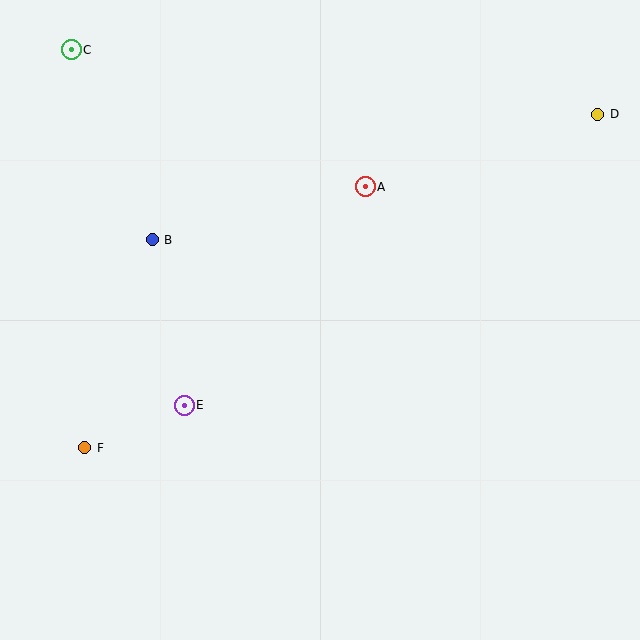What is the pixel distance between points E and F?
The distance between E and F is 108 pixels.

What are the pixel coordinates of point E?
Point E is at (184, 405).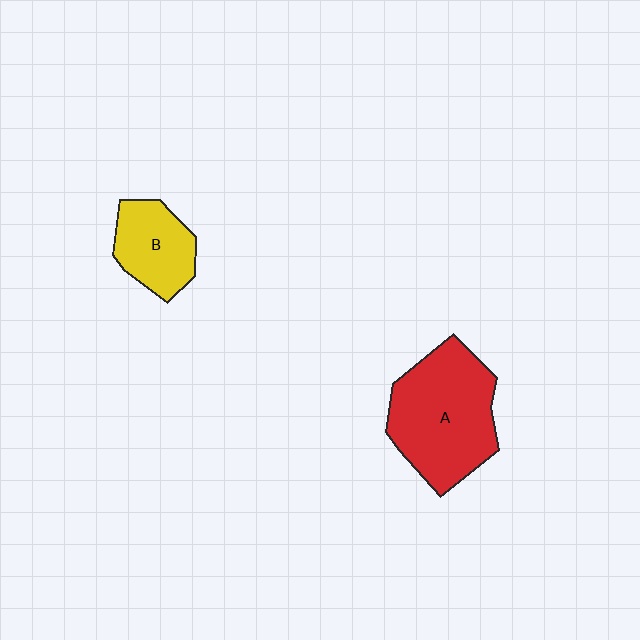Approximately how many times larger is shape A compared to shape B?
Approximately 1.9 times.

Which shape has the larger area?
Shape A (red).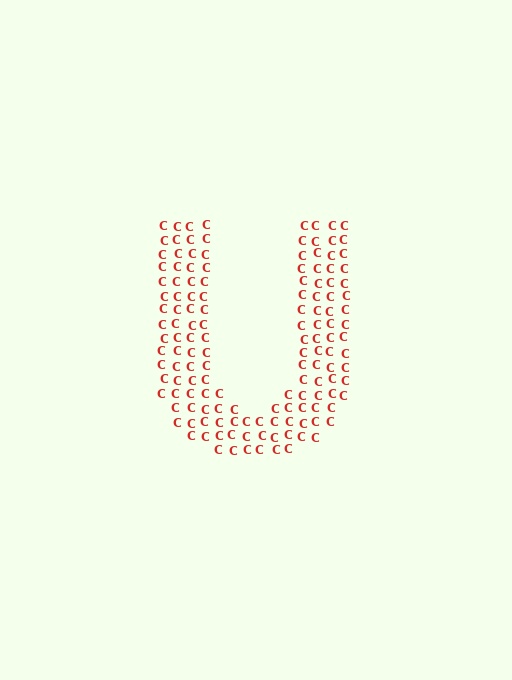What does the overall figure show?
The overall figure shows the letter U.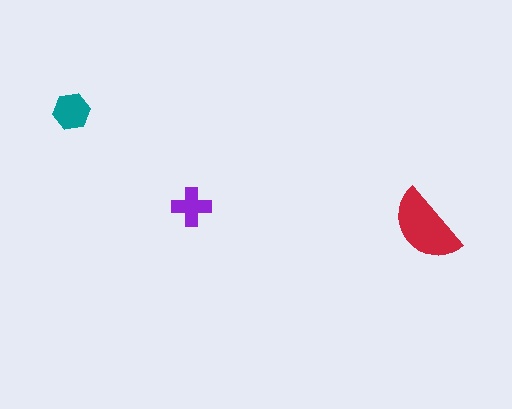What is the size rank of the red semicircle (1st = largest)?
1st.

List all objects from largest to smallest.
The red semicircle, the teal hexagon, the purple cross.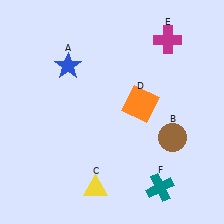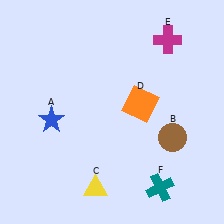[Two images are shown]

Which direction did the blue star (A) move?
The blue star (A) moved down.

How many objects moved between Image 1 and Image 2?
1 object moved between the two images.